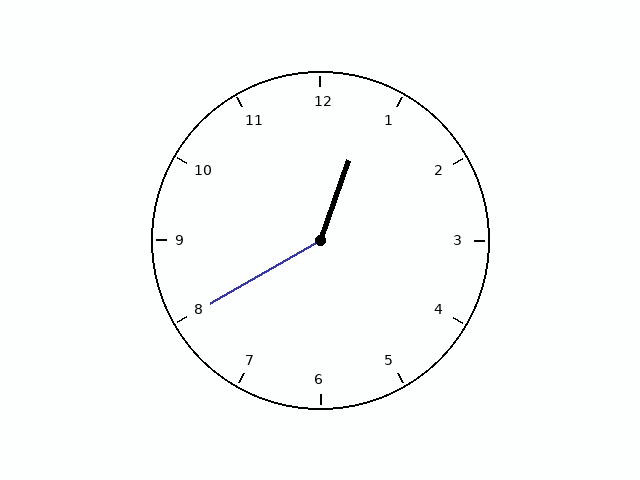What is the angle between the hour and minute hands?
Approximately 140 degrees.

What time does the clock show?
12:40.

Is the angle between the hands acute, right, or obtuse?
It is obtuse.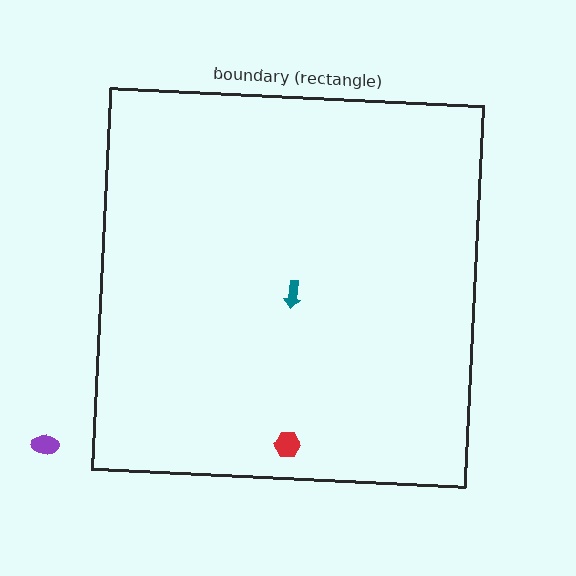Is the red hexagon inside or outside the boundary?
Inside.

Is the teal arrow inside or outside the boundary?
Inside.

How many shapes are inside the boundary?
2 inside, 1 outside.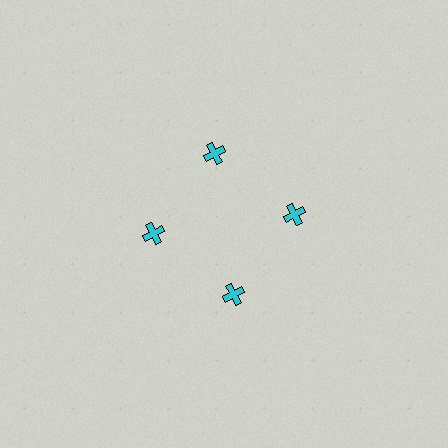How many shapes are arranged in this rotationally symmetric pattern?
There are 4 shapes, arranged in 4 groups of 1.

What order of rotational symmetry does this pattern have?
This pattern has 4-fold rotational symmetry.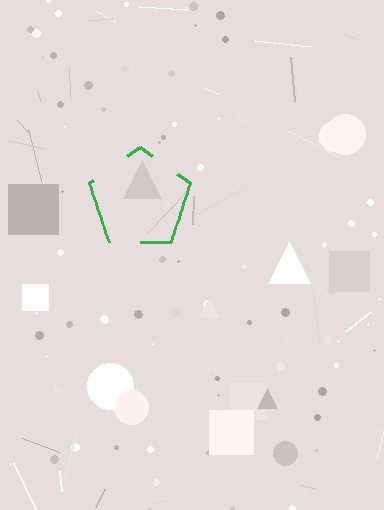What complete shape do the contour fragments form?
The contour fragments form a pentagon.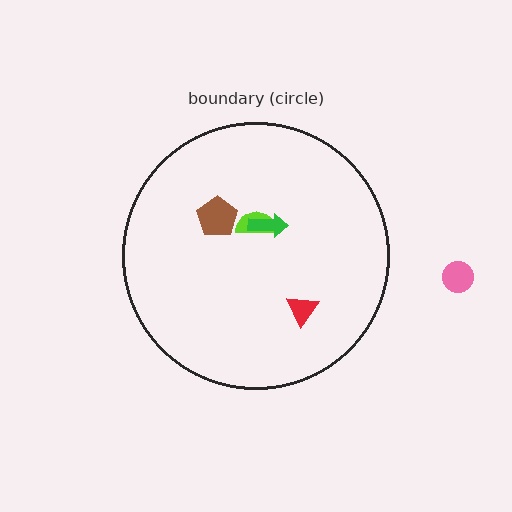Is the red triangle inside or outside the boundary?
Inside.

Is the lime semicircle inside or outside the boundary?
Inside.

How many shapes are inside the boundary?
4 inside, 1 outside.